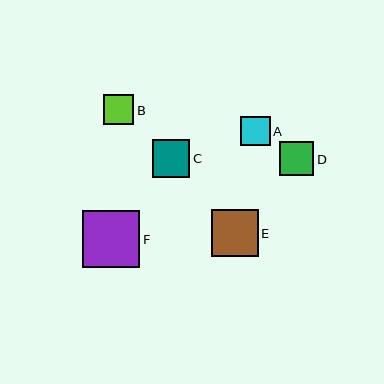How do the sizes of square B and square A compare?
Square B and square A are approximately the same size.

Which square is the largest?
Square F is the largest with a size of approximately 57 pixels.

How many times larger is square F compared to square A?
Square F is approximately 1.9 times the size of square A.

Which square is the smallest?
Square A is the smallest with a size of approximately 30 pixels.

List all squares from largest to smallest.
From largest to smallest: F, E, C, D, B, A.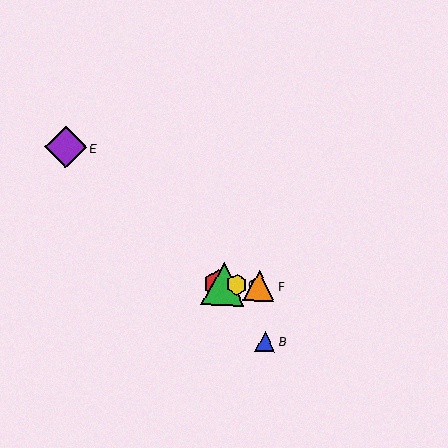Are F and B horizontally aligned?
No, F is at y≈286 and B is at y≈342.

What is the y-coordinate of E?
Object E is at y≈147.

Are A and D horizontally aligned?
Yes, both are at y≈284.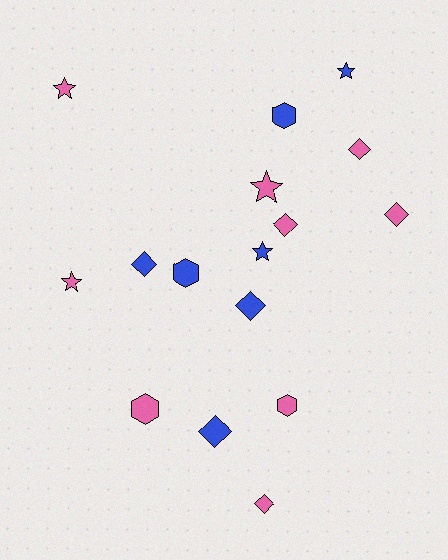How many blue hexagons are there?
There are 2 blue hexagons.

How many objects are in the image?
There are 16 objects.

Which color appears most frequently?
Pink, with 9 objects.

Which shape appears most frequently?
Diamond, with 7 objects.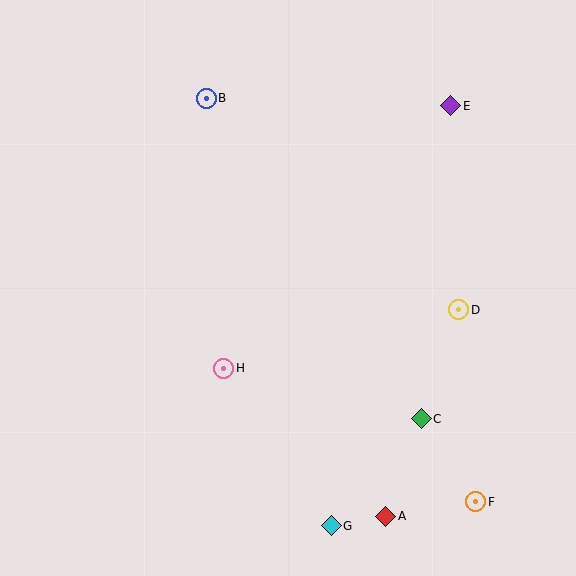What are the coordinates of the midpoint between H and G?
The midpoint between H and G is at (277, 447).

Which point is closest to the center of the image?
Point H at (223, 368) is closest to the center.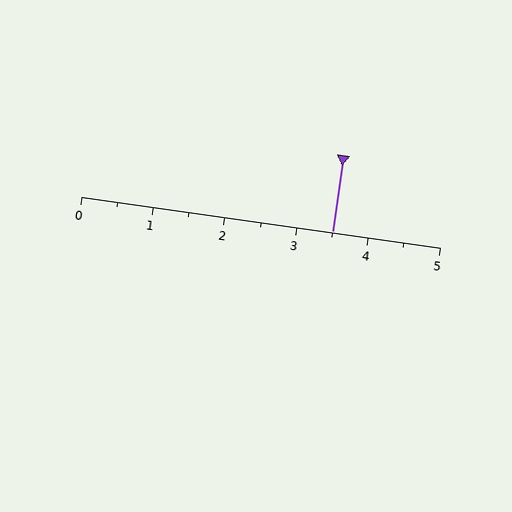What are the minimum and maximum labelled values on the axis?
The axis runs from 0 to 5.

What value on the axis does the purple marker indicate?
The marker indicates approximately 3.5.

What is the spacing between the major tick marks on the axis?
The major ticks are spaced 1 apart.